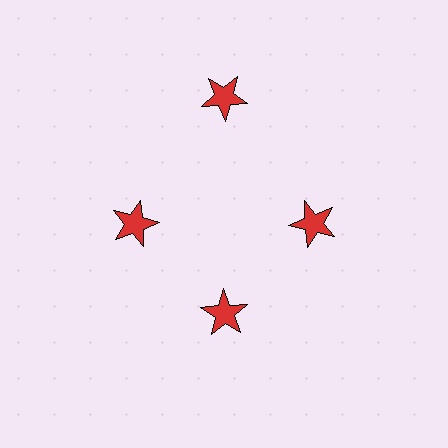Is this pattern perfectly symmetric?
No. The 4 red stars are arranged in a ring, but one element near the 12 o'clock position is pushed outward from the center, breaking the 4-fold rotational symmetry.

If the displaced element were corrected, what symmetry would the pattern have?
It would have 4-fold rotational symmetry — the pattern would map onto itself every 90 degrees.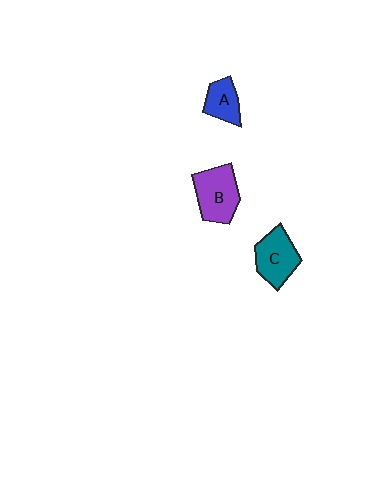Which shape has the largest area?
Shape B (purple).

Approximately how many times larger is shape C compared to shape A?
Approximately 1.5 times.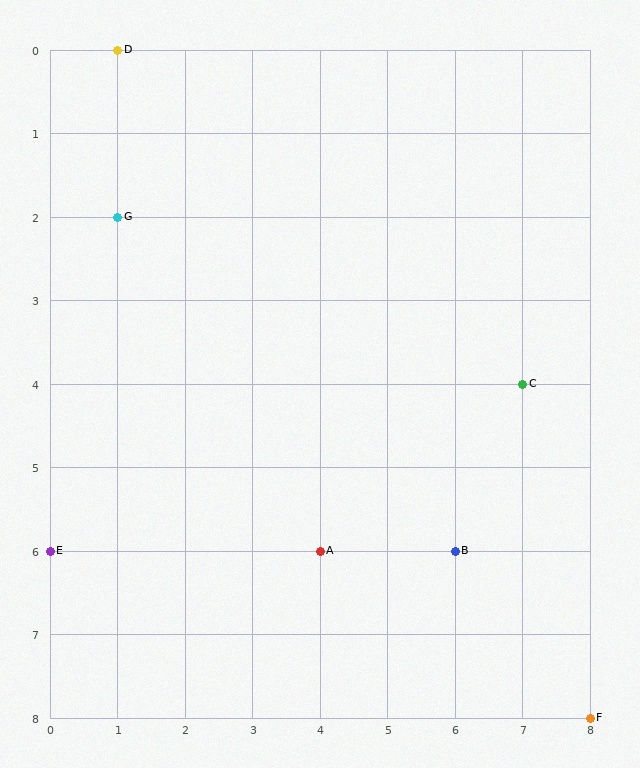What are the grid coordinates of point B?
Point B is at grid coordinates (6, 6).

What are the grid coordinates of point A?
Point A is at grid coordinates (4, 6).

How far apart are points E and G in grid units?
Points E and G are 1 column and 4 rows apart (about 4.1 grid units diagonally).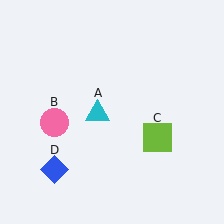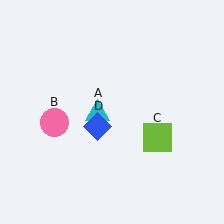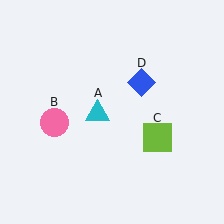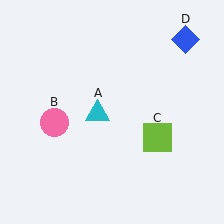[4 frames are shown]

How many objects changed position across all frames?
1 object changed position: blue diamond (object D).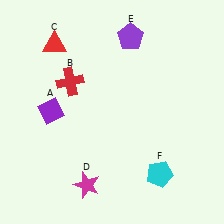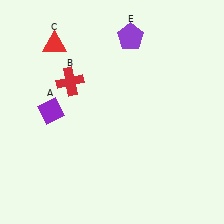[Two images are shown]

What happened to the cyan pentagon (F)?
The cyan pentagon (F) was removed in Image 2. It was in the bottom-right area of Image 1.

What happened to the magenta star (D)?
The magenta star (D) was removed in Image 2. It was in the bottom-left area of Image 1.